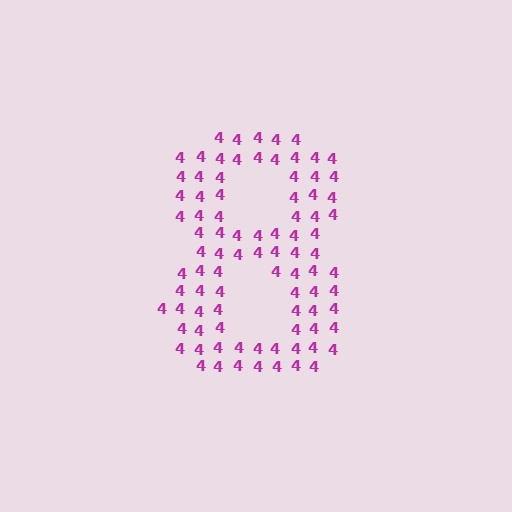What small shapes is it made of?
It is made of small digit 4's.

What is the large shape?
The large shape is the digit 8.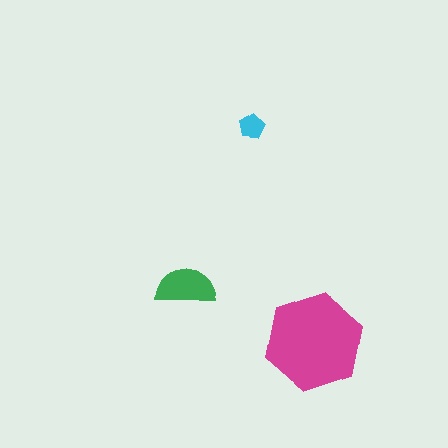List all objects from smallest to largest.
The cyan pentagon, the green semicircle, the magenta hexagon.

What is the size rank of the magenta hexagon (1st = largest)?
1st.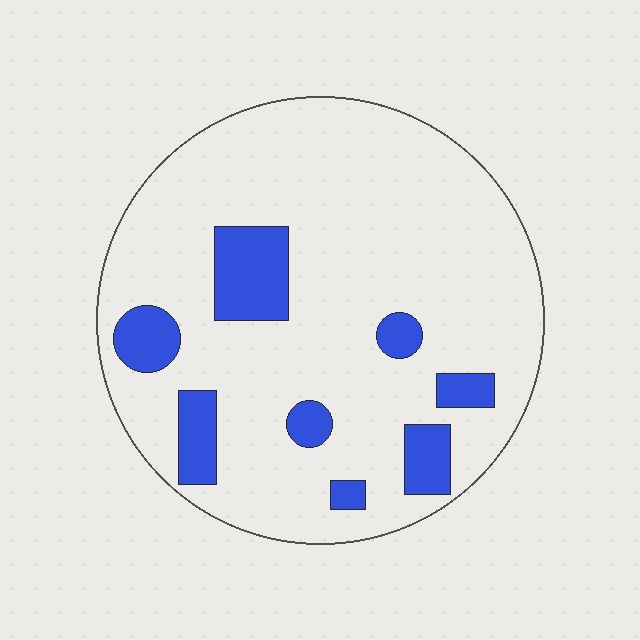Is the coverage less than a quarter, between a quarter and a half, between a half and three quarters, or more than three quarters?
Less than a quarter.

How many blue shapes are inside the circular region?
8.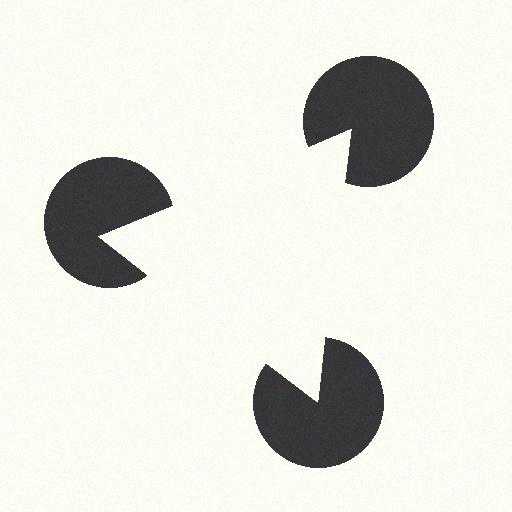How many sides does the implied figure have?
3 sides.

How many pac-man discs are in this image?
There are 3 — one at each vertex of the illusory triangle.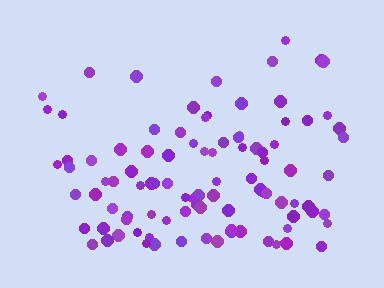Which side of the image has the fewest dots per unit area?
The top.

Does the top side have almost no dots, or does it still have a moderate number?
Still a moderate number, just noticeably fewer than the bottom.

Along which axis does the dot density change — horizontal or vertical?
Vertical.